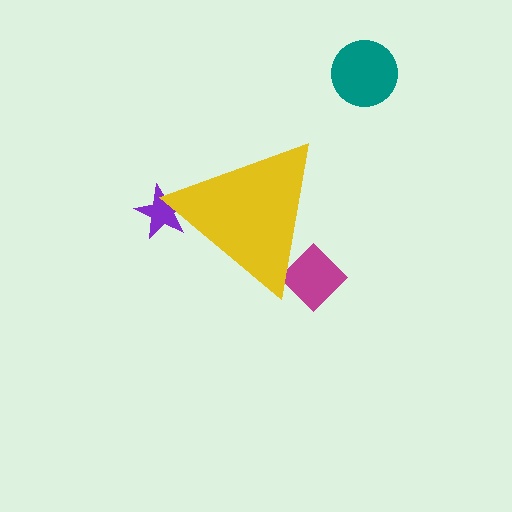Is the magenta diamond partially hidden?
Yes, the magenta diamond is partially hidden behind the yellow triangle.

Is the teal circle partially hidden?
No, the teal circle is fully visible.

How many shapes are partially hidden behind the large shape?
2 shapes are partially hidden.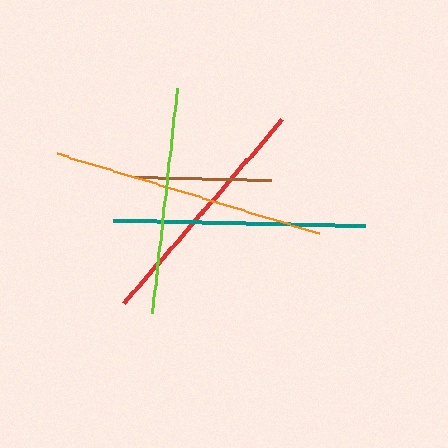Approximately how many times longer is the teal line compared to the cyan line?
The teal line is approximately 1.2 times the length of the cyan line.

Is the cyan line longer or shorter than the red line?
The red line is longer than the cyan line.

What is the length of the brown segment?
The brown segment is approximately 136 pixels long.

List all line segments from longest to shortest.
From longest to shortest: orange, teal, red, lime, cyan, brown.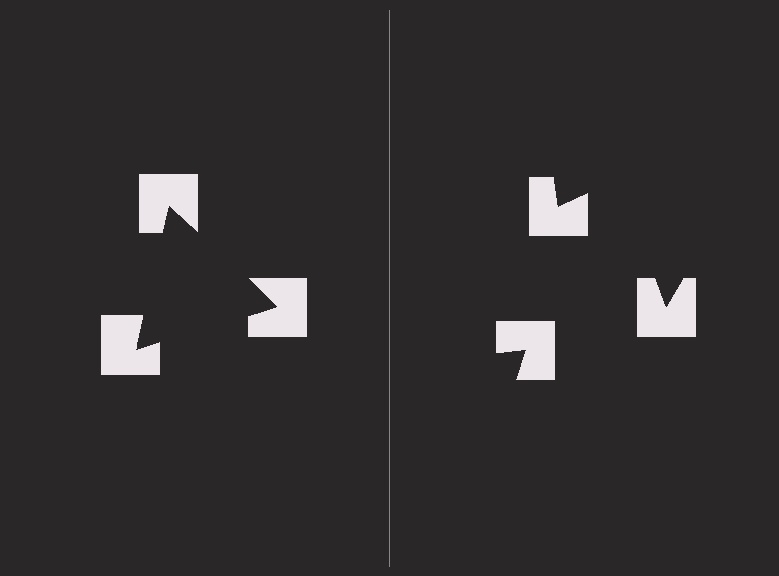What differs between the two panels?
The notched squares are positioned identically on both sides; only the wedge orientations differ. On the left they align to a triangle; on the right they are misaligned.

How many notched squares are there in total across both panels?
6 — 3 on each side.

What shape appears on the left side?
An illusory triangle.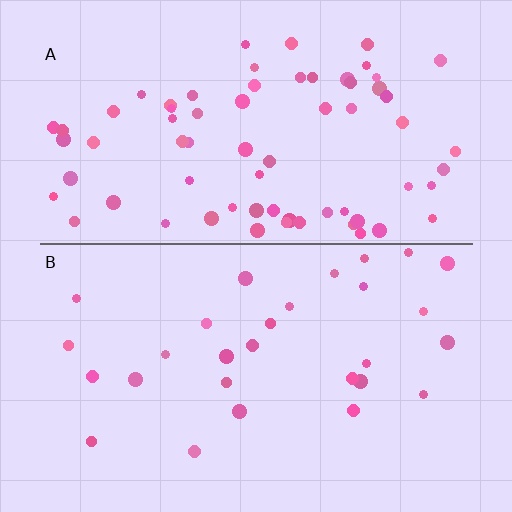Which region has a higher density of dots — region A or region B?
A (the top).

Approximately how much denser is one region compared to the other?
Approximately 2.5× — region A over region B.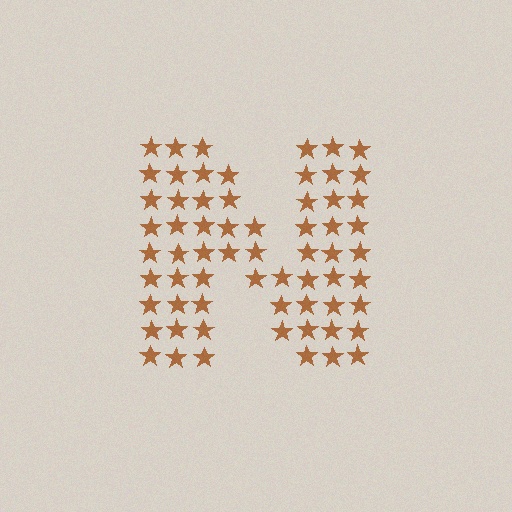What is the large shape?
The large shape is the letter N.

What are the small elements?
The small elements are stars.